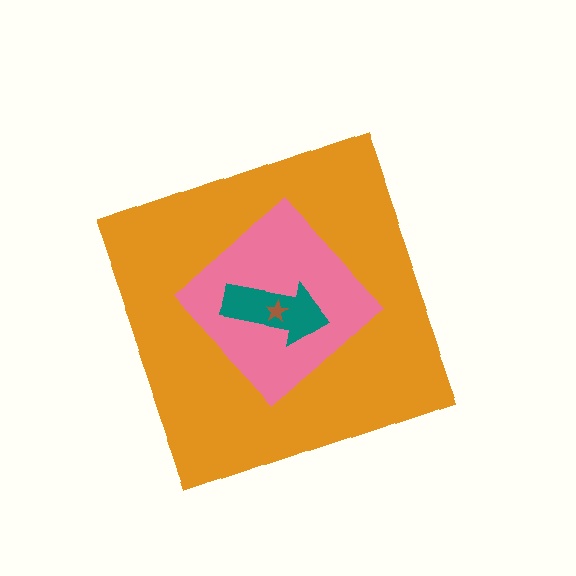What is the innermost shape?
The brown star.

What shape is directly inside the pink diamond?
The teal arrow.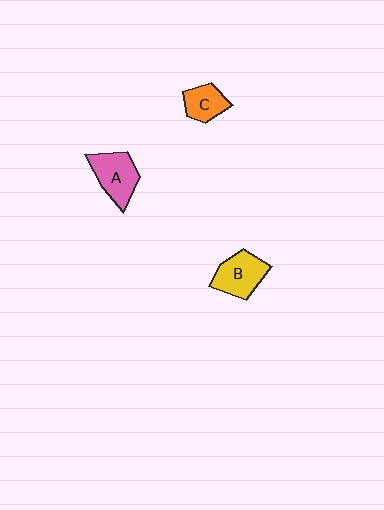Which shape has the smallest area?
Shape C (orange).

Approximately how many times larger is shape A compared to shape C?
Approximately 1.5 times.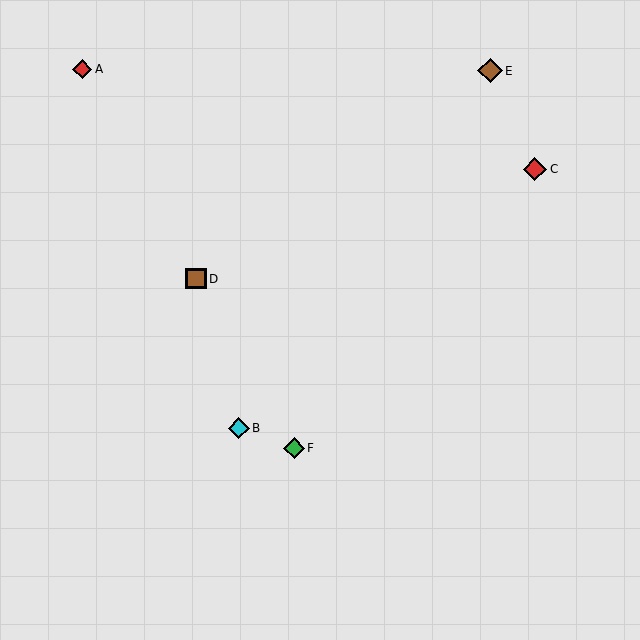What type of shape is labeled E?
Shape E is a brown diamond.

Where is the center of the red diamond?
The center of the red diamond is at (535, 169).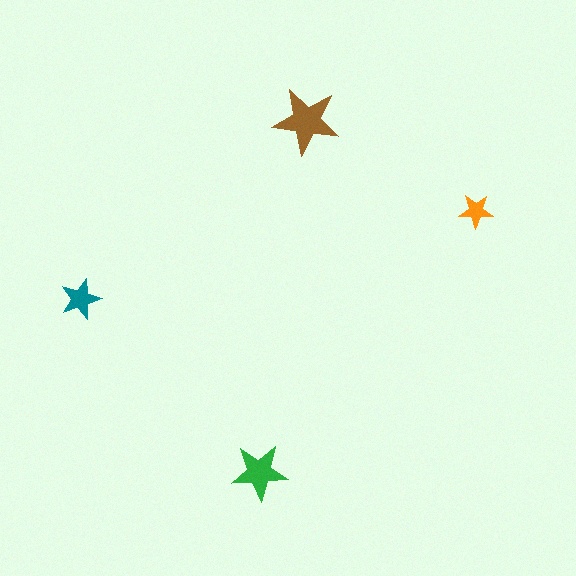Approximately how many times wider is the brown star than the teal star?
About 1.5 times wider.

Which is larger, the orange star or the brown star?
The brown one.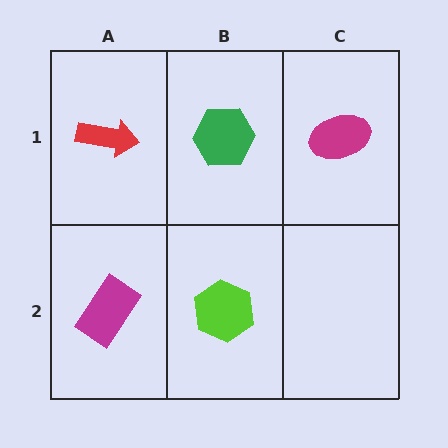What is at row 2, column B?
A lime hexagon.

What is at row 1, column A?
A red arrow.